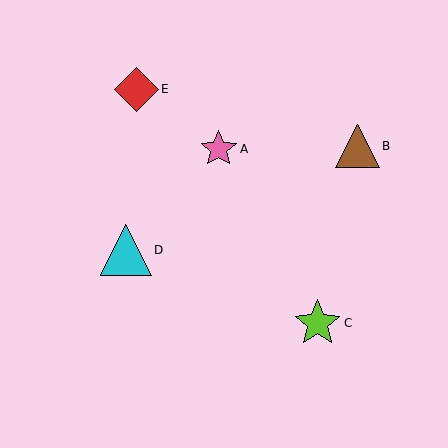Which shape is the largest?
The cyan triangle (labeled D) is the largest.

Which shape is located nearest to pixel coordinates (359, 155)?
The brown triangle (labeled B) at (357, 146) is nearest to that location.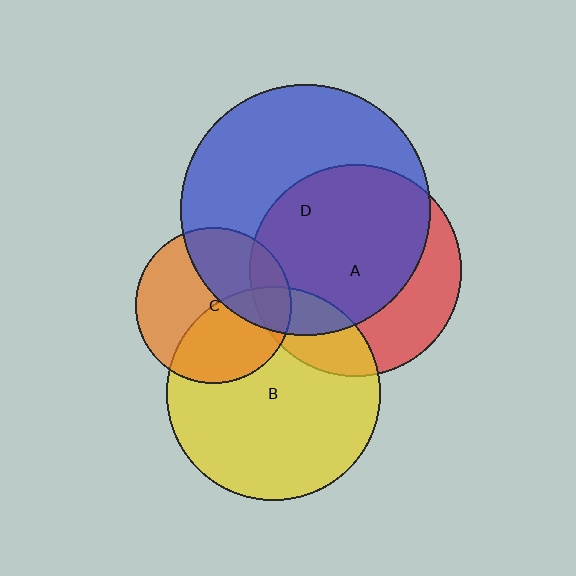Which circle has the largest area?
Circle D (blue).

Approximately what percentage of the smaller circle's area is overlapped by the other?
Approximately 45%.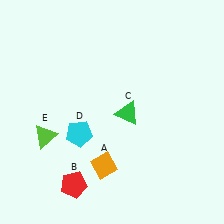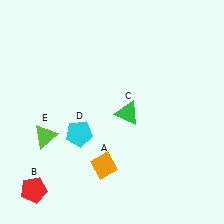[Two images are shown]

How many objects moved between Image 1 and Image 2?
1 object moved between the two images.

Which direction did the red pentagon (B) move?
The red pentagon (B) moved left.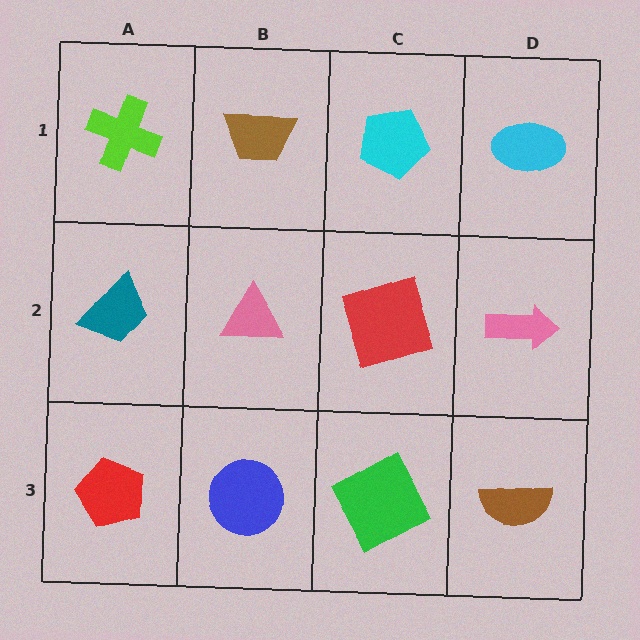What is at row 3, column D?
A brown semicircle.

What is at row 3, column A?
A red pentagon.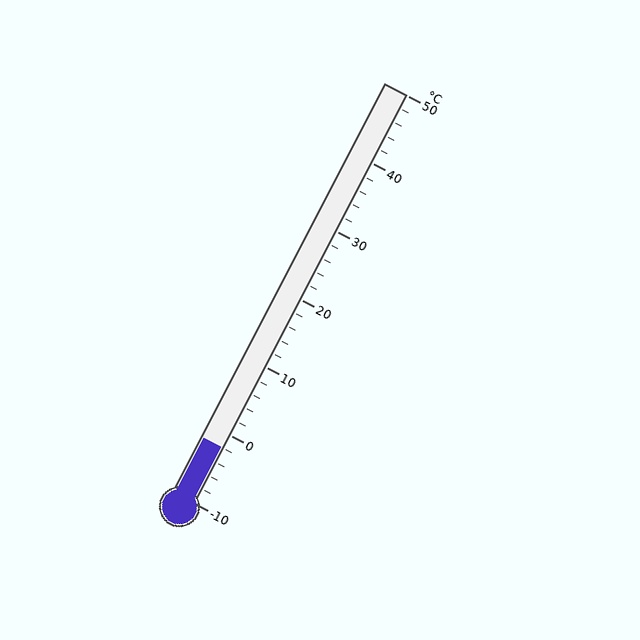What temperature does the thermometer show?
The thermometer shows approximately -2°C.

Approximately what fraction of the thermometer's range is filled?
The thermometer is filled to approximately 15% of its range.